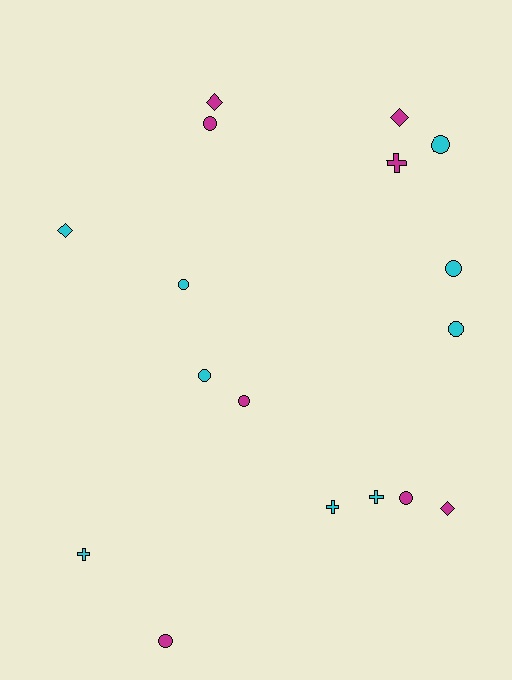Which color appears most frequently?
Cyan, with 9 objects.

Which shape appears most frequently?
Circle, with 9 objects.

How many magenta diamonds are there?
There are 3 magenta diamonds.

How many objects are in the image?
There are 17 objects.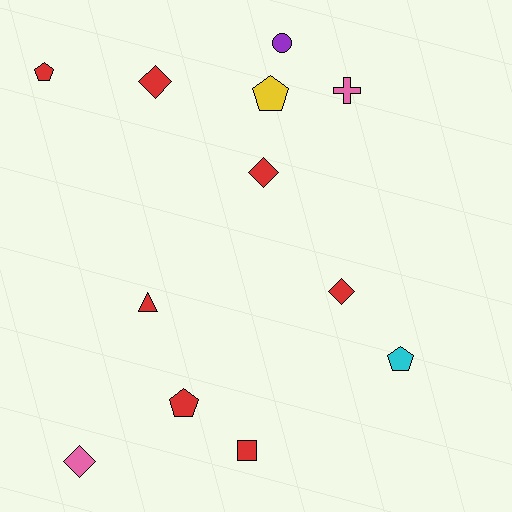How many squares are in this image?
There is 1 square.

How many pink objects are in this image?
There are 2 pink objects.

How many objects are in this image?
There are 12 objects.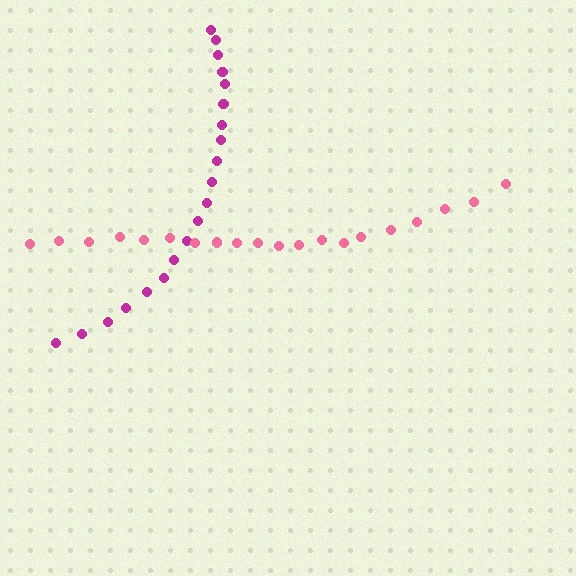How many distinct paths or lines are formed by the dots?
There are 2 distinct paths.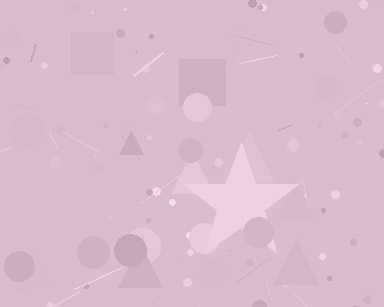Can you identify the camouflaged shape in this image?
The camouflaged shape is a star.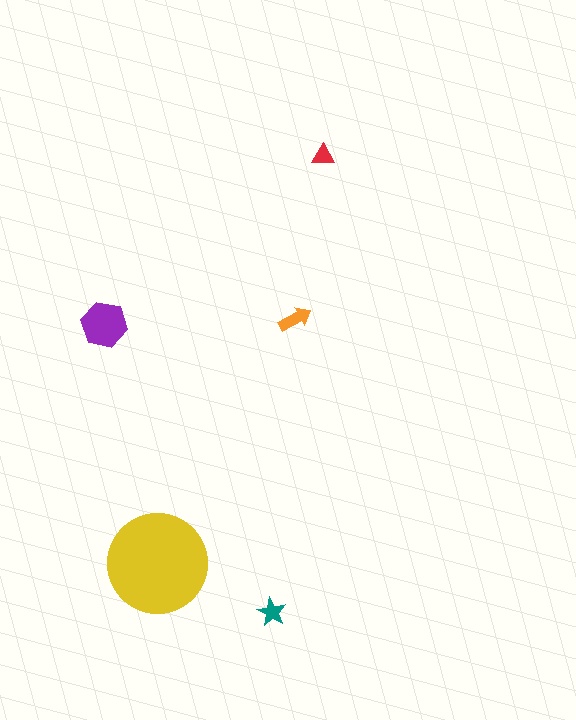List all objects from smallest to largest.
The red triangle, the teal star, the orange arrow, the purple hexagon, the yellow circle.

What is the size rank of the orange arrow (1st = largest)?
3rd.